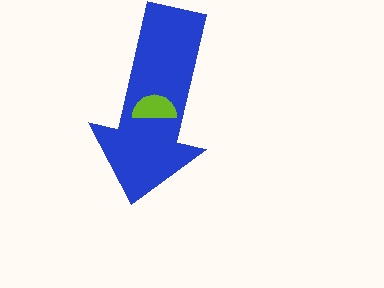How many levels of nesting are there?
2.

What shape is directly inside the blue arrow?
The lime semicircle.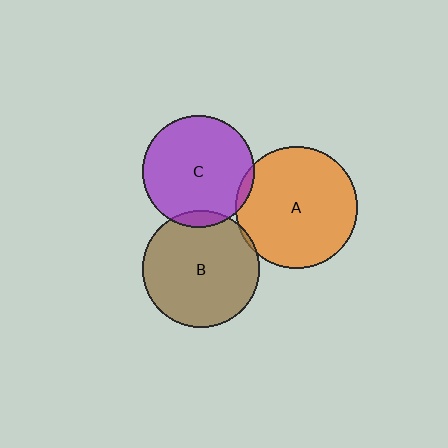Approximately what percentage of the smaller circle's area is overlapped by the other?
Approximately 5%.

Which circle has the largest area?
Circle A (orange).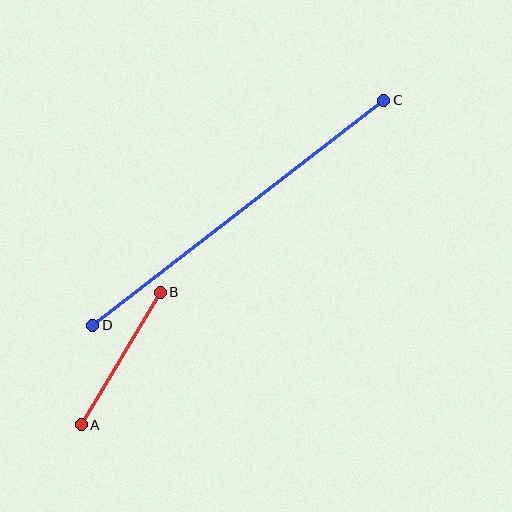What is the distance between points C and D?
The distance is approximately 368 pixels.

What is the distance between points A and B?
The distance is approximately 154 pixels.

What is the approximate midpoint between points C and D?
The midpoint is at approximately (238, 213) pixels.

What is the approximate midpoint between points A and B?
The midpoint is at approximately (121, 358) pixels.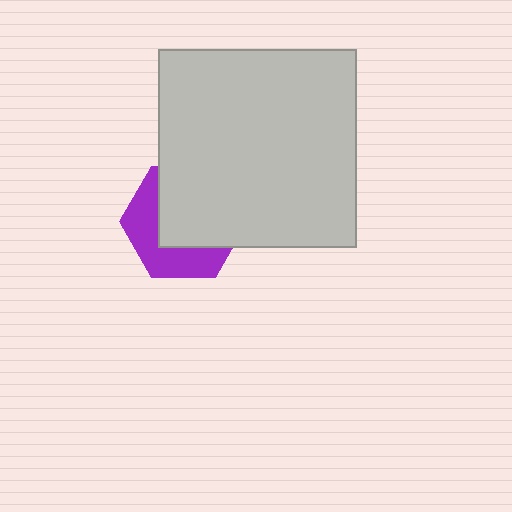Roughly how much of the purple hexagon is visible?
A small part of it is visible (roughly 42%).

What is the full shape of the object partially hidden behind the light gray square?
The partially hidden object is a purple hexagon.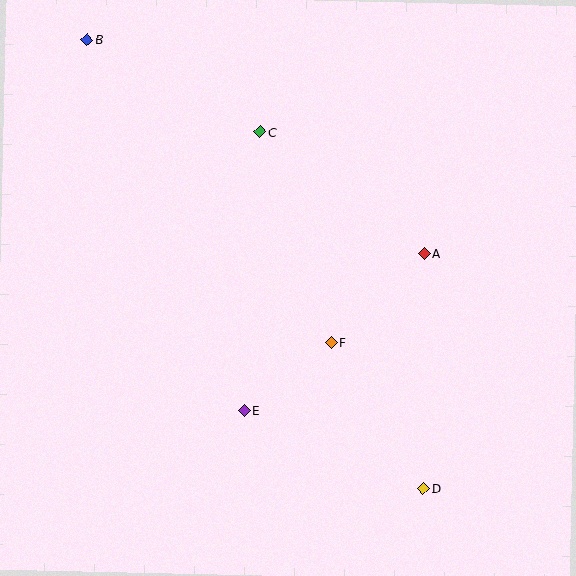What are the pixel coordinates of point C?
Point C is at (260, 132).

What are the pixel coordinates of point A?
Point A is at (424, 254).